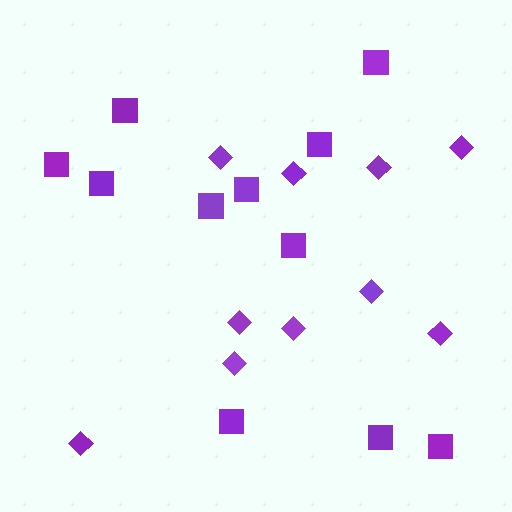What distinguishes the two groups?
There are 2 groups: one group of diamonds (10) and one group of squares (11).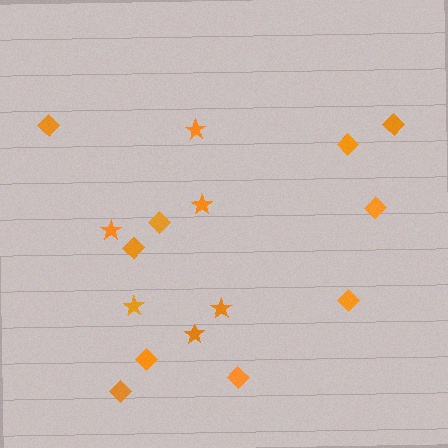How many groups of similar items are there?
There are 2 groups: one group of diamonds (10) and one group of stars (6).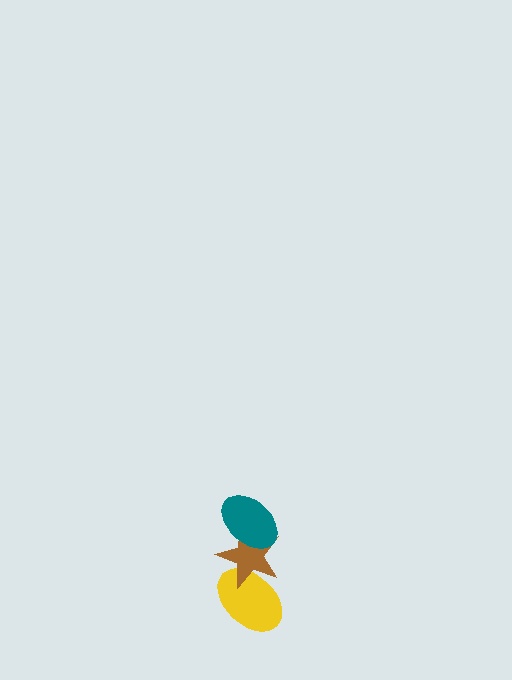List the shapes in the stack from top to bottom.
From top to bottom: the teal ellipse, the brown star, the yellow ellipse.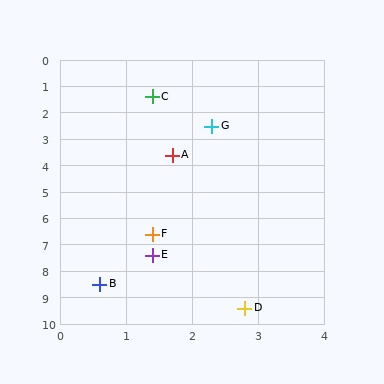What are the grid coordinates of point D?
Point D is at approximately (2.8, 9.4).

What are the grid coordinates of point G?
Point G is at approximately (2.3, 2.5).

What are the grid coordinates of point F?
Point F is at approximately (1.4, 6.6).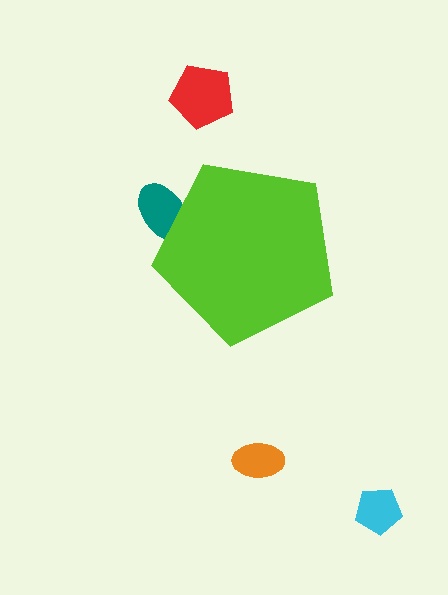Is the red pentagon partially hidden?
No, the red pentagon is fully visible.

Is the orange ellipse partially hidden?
No, the orange ellipse is fully visible.